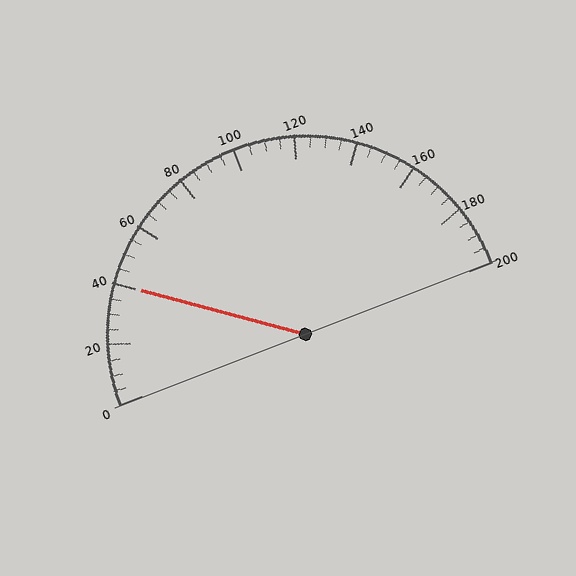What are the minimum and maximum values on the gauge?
The gauge ranges from 0 to 200.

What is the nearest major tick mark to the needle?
The nearest major tick mark is 40.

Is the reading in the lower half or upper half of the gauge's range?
The reading is in the lower half of the range (0 to 200).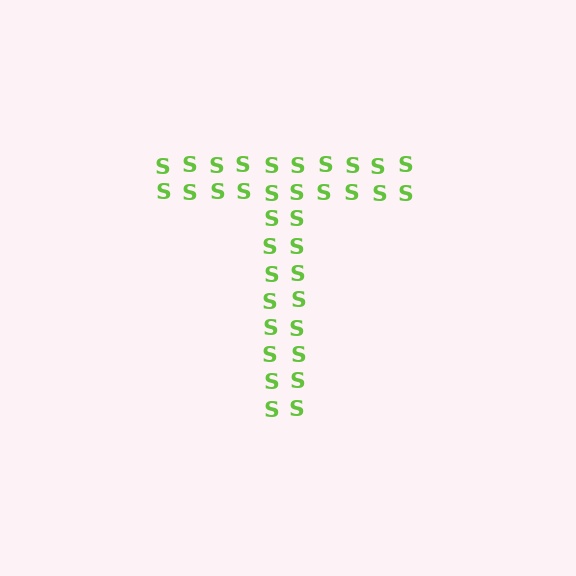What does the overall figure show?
The overall figure shows the letter T.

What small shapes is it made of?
It is made of small letter S's.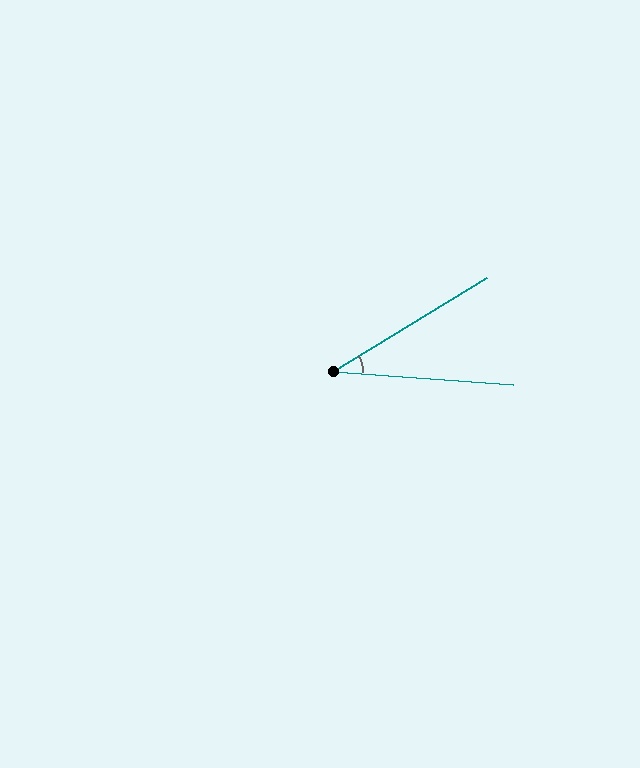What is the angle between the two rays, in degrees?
Approximately 35 degrees.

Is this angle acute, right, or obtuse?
It is acute.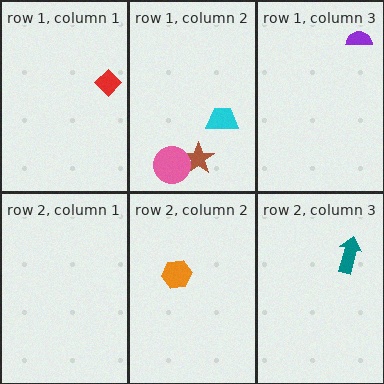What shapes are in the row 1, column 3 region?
The purple semicircle.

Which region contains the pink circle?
The row 1, column 2 region.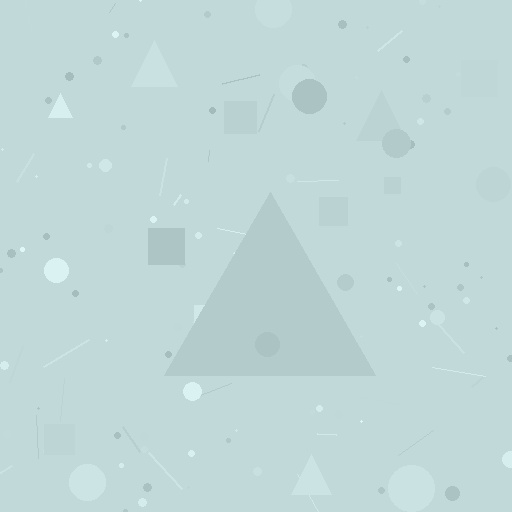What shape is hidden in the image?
A triangle is hidden in the image.